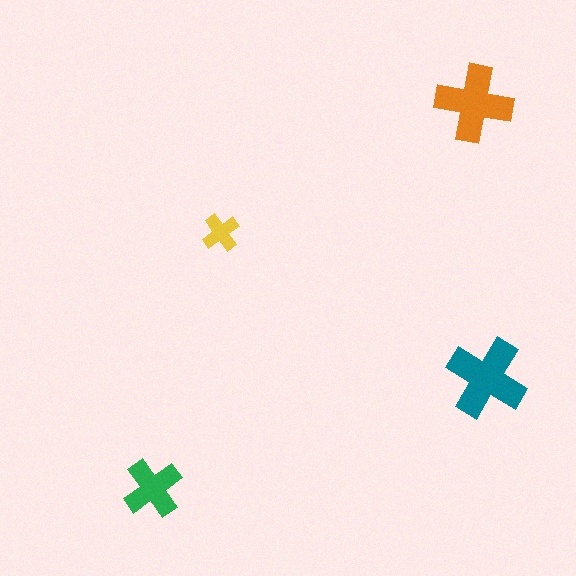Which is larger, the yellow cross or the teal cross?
The teal one.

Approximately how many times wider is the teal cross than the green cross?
About 1.5 times wider.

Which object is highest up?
The orange cross is topmost.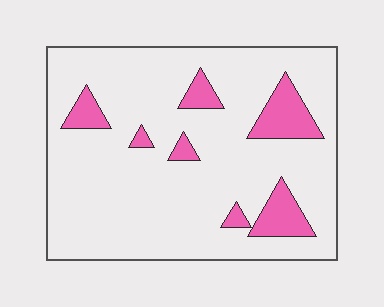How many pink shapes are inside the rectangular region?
7.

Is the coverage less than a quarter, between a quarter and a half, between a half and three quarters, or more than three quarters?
Less than a quarter.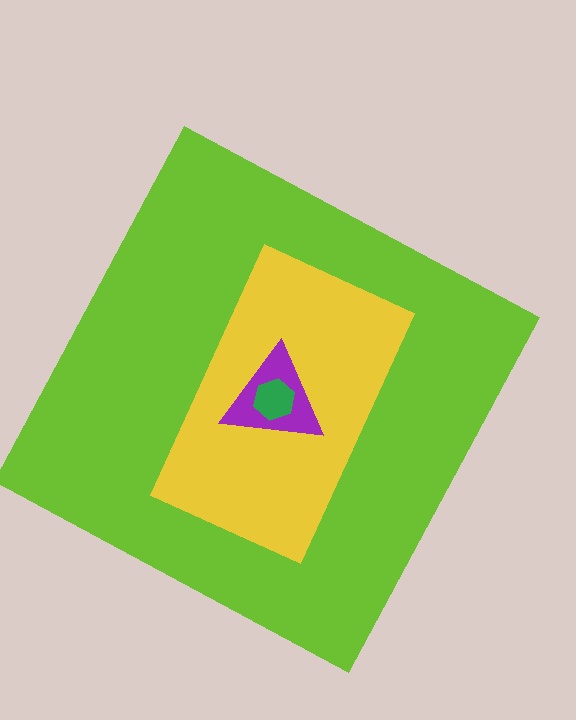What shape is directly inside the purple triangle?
The green hexagon.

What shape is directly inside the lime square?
The yellow rectangle.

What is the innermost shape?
The green hexagon.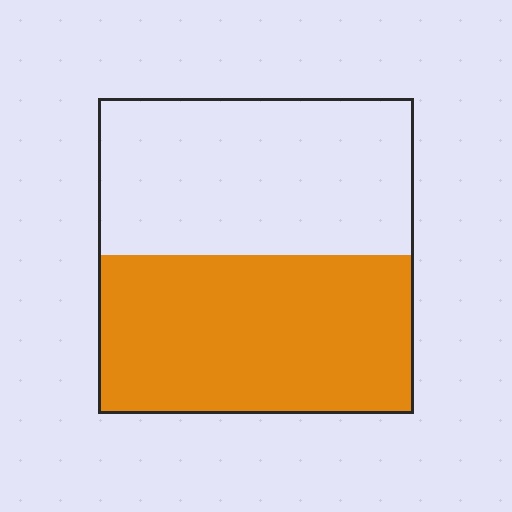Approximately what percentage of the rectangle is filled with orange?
Approximately 50%.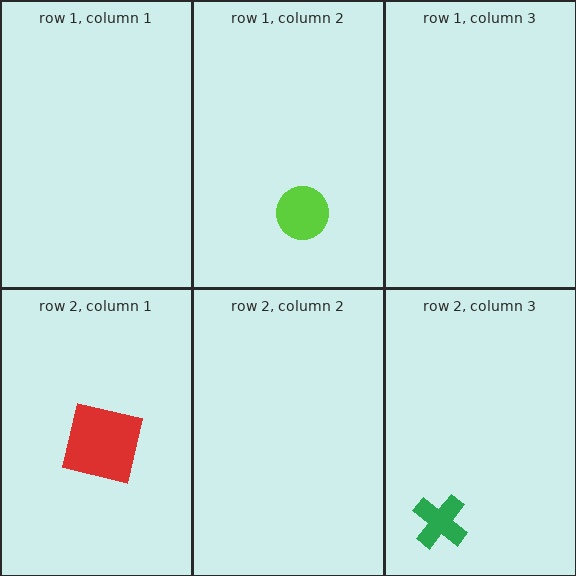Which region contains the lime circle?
The row 1, column 2 region.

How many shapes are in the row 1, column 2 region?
1.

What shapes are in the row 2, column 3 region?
The green cross.